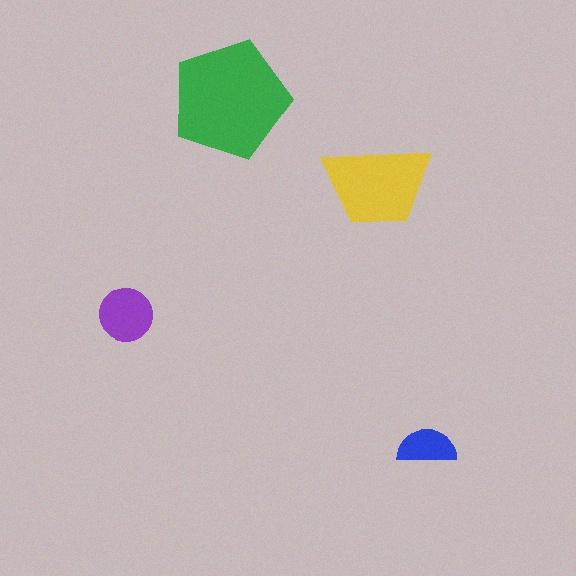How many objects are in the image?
There are 4 objects in the image.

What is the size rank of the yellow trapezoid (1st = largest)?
2nd.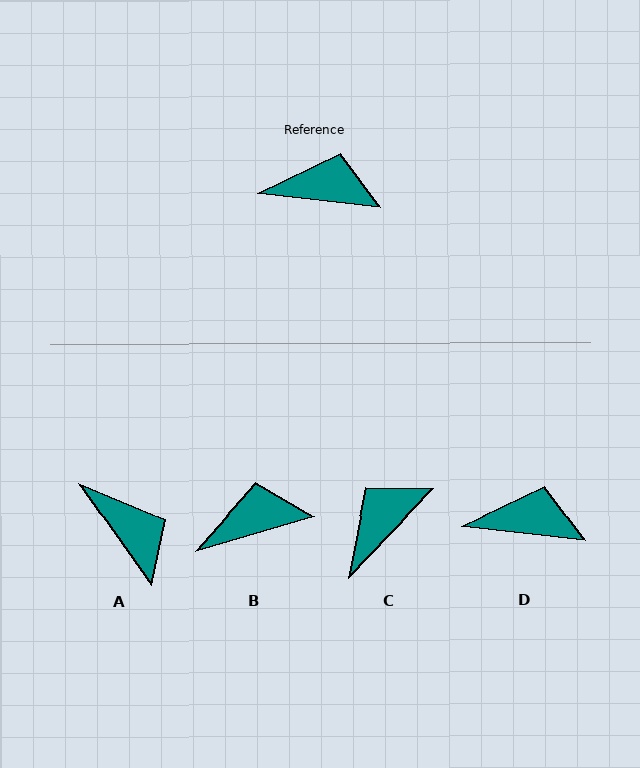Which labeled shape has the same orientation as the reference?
D.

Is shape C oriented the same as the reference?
No, it is off by about 53 degrees.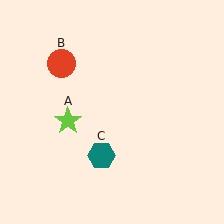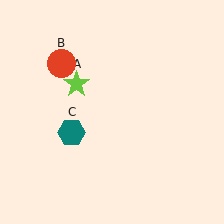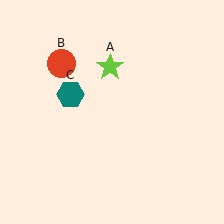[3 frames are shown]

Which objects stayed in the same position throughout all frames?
Red circle (object B) remained stationary.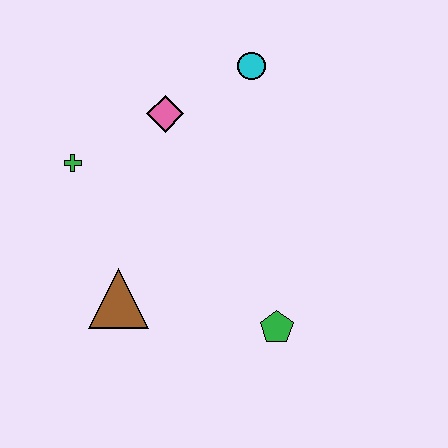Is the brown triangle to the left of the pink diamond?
Yes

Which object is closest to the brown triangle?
The green cross is closest to the brown triangle.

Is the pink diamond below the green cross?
No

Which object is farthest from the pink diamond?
The green pentagon is farthest from the pink diamond.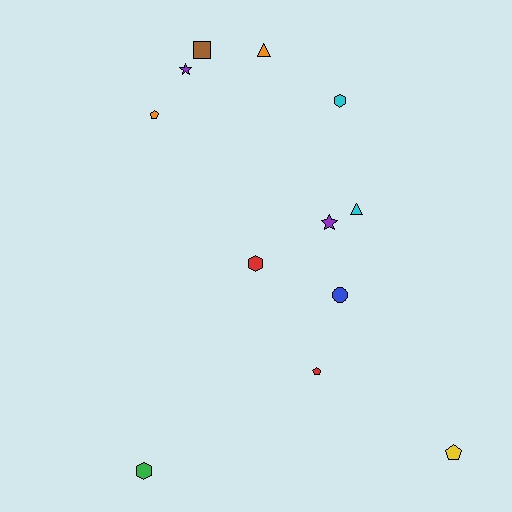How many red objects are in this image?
There are 2 red objects.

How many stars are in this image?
There are 2 stars.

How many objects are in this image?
There are 12 objects.